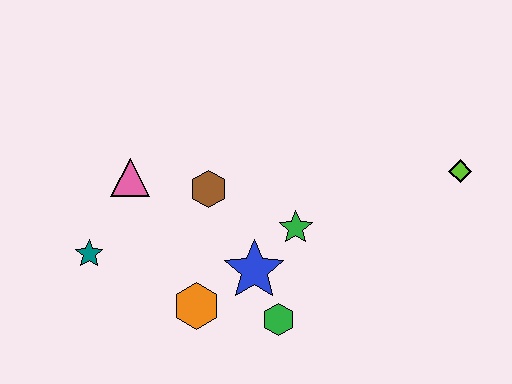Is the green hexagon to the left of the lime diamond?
Yes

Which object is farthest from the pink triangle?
The lime diamond is farthest from the pink triangle.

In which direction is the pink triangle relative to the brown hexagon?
The pink triangle is to the left of the brown hexagon.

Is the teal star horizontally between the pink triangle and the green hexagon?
No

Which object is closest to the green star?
The blue star is closest to the green star.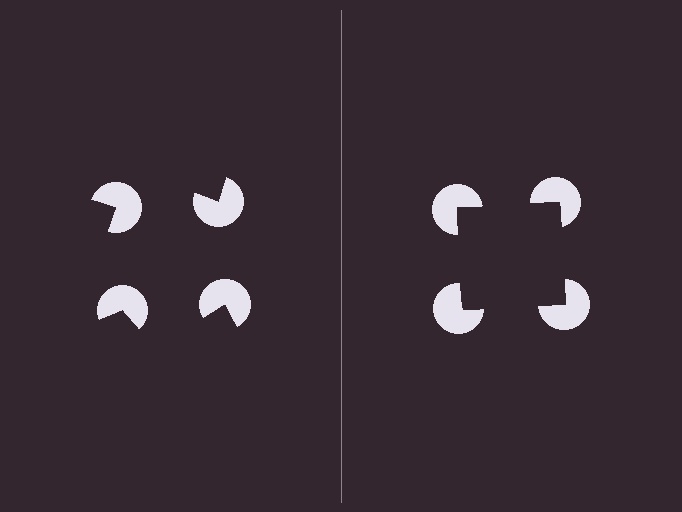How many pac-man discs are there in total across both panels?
8 — 4 on each side.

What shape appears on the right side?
An illusory square.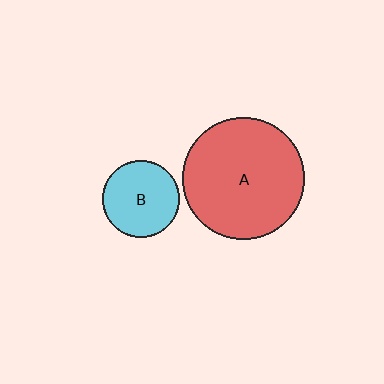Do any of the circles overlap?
No, none of the circles overlap.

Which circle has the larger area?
Circle A (red).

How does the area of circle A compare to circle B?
Approximately 2.5 times.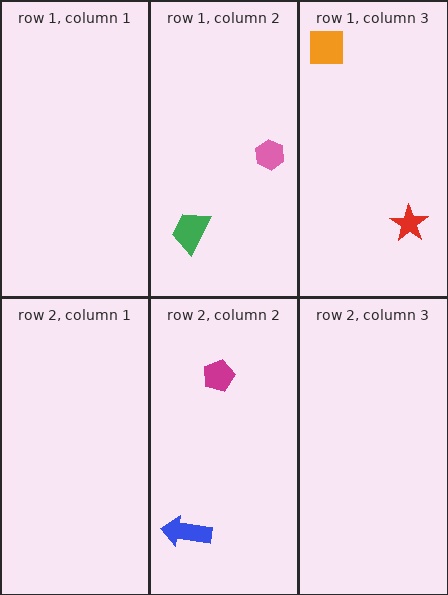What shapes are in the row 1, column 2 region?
The green trapezoid, the pink hexagon.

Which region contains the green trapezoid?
The row 1, column 2 region.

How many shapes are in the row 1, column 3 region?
2.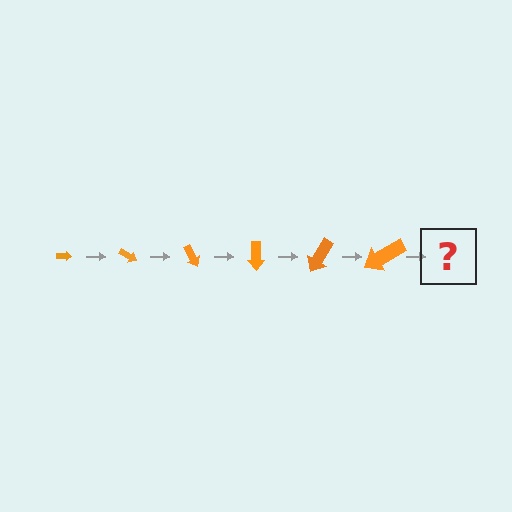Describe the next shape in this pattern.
It should be an arrow, larger than the previous one and rotated 180 degrees from the start.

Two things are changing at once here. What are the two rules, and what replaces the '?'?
The two rules are that the arrow grows larger each step and it rotates 30 degrees each step. The '?' should be an arrow, larger than the previous one and rotated 180 degrees from the start.